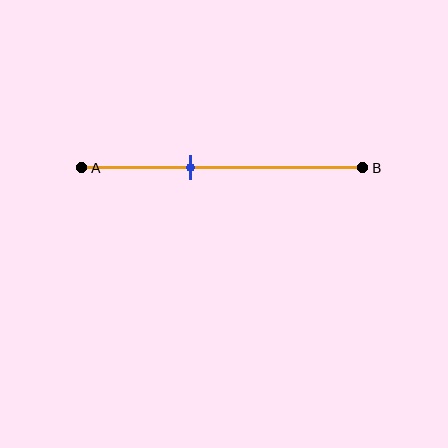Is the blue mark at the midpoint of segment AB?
No, the mark is at about 40% from A, not at the 50% midpoint.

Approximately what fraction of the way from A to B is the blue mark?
The blue mark is approximately 40% of the way from A to B.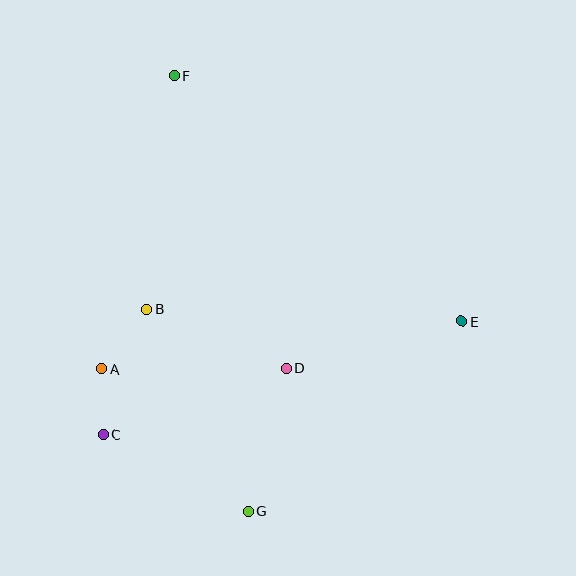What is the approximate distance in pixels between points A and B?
The distance between A and B is approximately 76 pixels.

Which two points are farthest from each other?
Points F and G are farthest from each other.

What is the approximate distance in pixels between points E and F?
The distance between E and F is approximately 379 pixels.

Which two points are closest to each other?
Points A and C are closest to each other.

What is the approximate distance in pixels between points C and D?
The distance between C and D is approximately 195 pixels.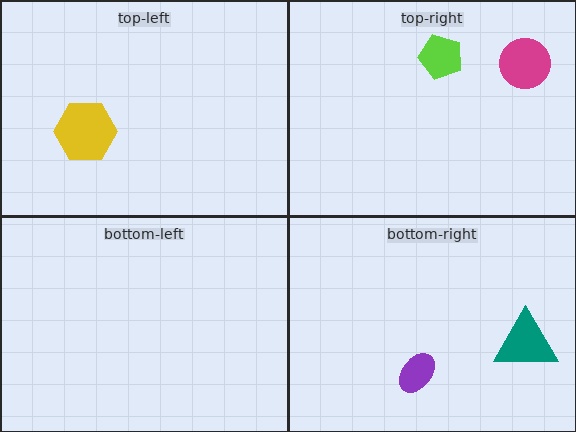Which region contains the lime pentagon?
The top-right region.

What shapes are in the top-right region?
The lime pentagon, the magenta circle.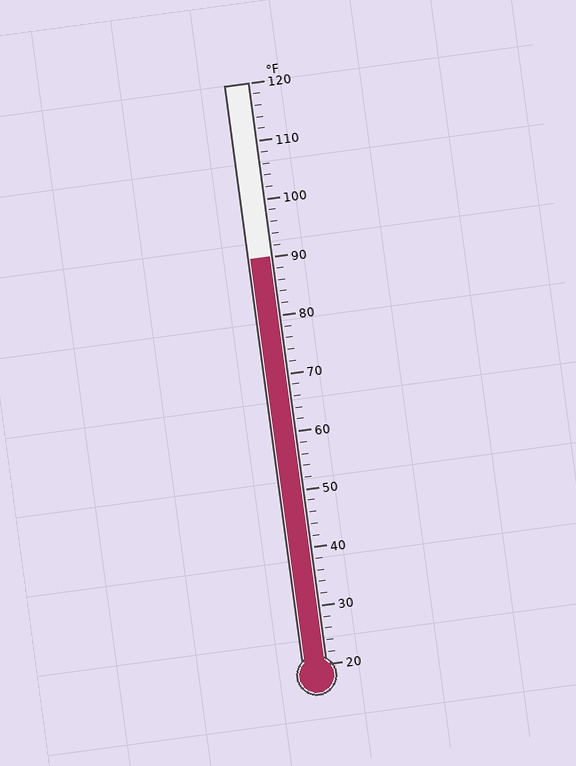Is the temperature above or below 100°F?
The temperature is below 100°F.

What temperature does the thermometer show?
The thermometer shows approximately 90°F.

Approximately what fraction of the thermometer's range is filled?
The thermometer is filled to approximately 70% of its range.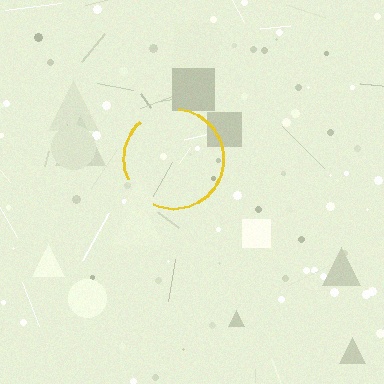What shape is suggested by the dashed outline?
The dashed outline suggests a circle.